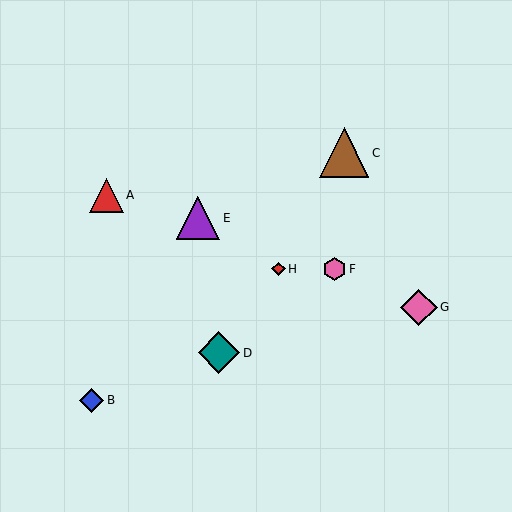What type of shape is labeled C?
Shape C is a brown triangle.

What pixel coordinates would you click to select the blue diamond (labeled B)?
Click at (91, 400) to select the blue diamond B.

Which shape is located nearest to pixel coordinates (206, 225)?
The purple triangle (labeled E) at (198, 218) is nearest to that location.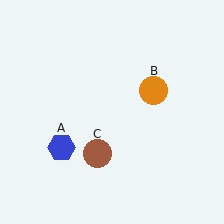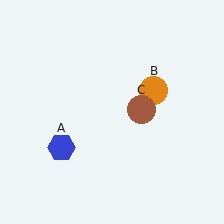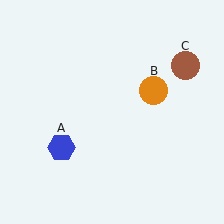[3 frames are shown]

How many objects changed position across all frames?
1 object changed position: brown circle (object C).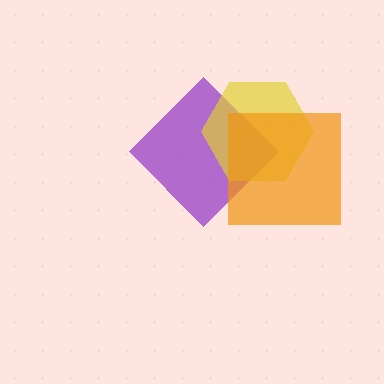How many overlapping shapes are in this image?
There are 3 overlapping shapes in the image.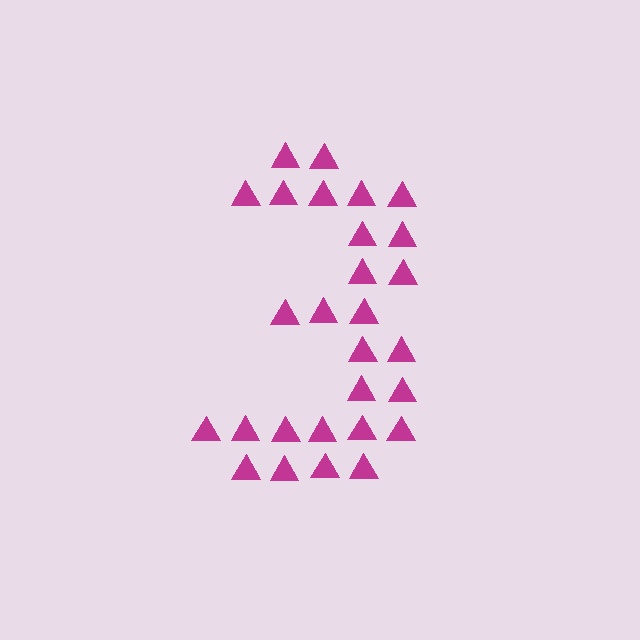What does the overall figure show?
The overall figure shows the digit 3.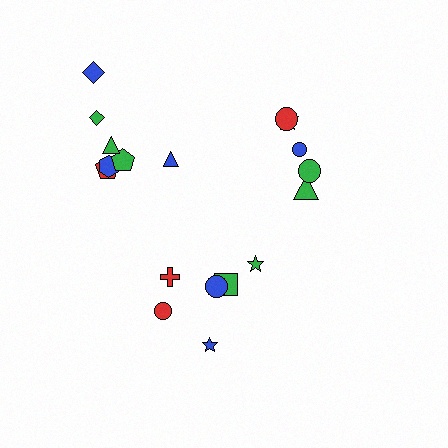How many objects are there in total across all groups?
There are 18 objects.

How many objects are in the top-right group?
There are 5 objects.